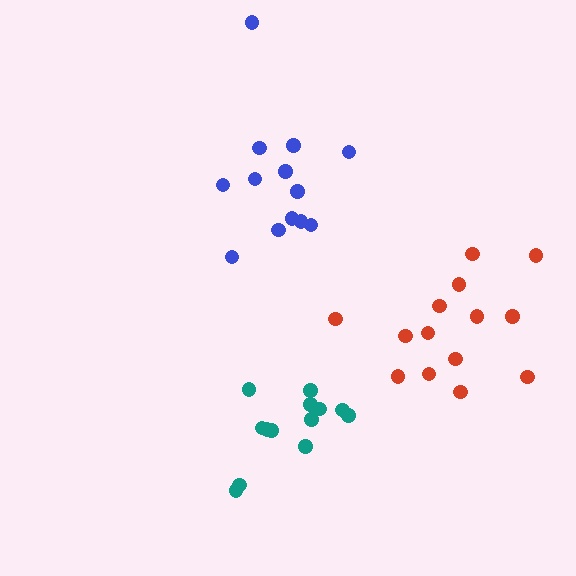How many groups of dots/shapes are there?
There are 3 groups.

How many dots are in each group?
Group 1: 13 dots, Group 2: 13 dots, Group 3: 14 dots (40 total).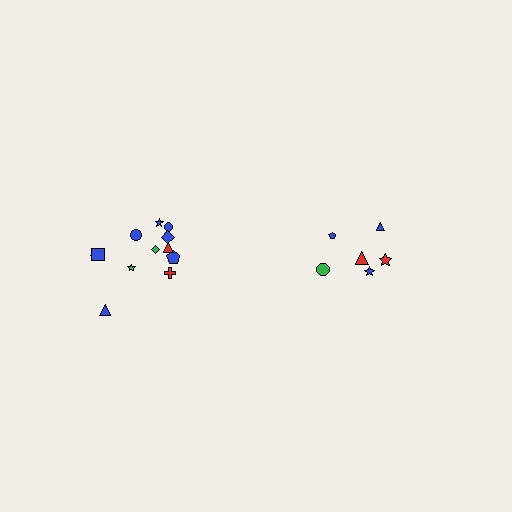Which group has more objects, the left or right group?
The left group.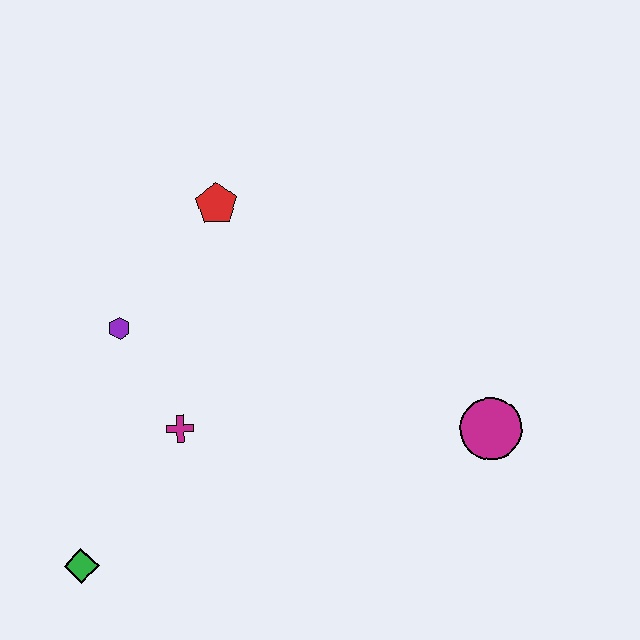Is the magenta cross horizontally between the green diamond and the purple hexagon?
No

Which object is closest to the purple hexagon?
The magenta cross is closest to the purple hexagon.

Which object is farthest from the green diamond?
The magenta circle is farthest from the green diamond.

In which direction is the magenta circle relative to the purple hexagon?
The magenta circle is to the right of the purple hexagon.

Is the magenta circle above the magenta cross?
No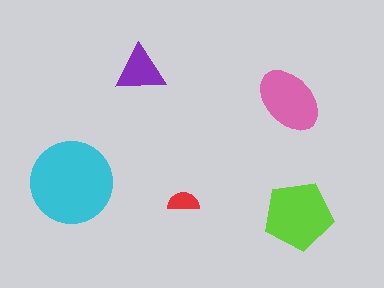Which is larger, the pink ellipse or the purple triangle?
The pink ellipse.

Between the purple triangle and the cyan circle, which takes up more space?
The cyan circle.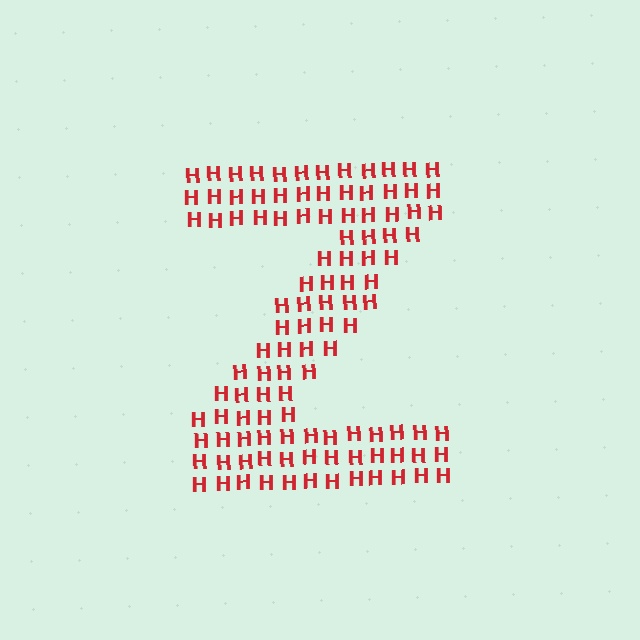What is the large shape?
The large shape is the letter Z.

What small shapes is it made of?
It is made of small letter H's.